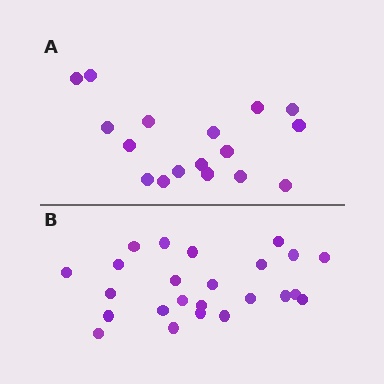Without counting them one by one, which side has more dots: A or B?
Region B (the bottom region) has more dots.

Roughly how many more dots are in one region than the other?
Region B has roughly 8 or so more dots than region A.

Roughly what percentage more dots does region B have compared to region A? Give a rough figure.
About 40% more.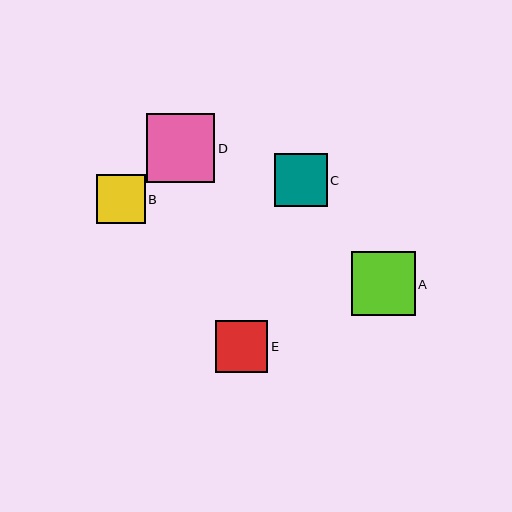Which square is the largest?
Square D is the largest with a size of approximately 69 pixels.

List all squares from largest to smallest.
From largest to smallest: D, A, C, E, B.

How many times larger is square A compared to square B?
Square A is approximately 1.3 times the size of square B.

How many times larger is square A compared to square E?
Square A is approximately 1.2 times the size of square E.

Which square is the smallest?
Square B is the smallest with a size of approximately 49 pixels.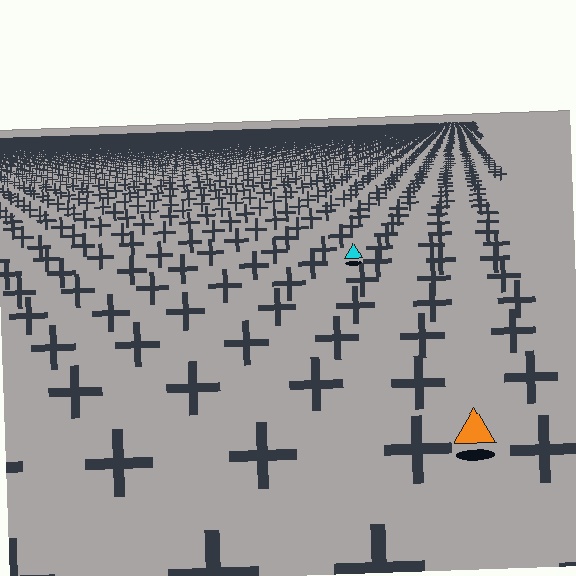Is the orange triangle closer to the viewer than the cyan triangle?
Yes. The orange triangle is closer — you can tell from the texture gradient: the ground texture is coarser near it.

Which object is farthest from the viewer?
The cyan triangle is farthest from the viewer. It appears smaller and the ground texture around it is denser.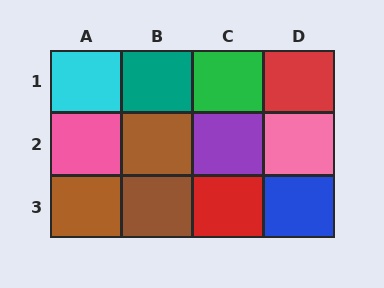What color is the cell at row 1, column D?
Red.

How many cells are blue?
1 cell is blue.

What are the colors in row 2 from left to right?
Pink, brown, purple, pink.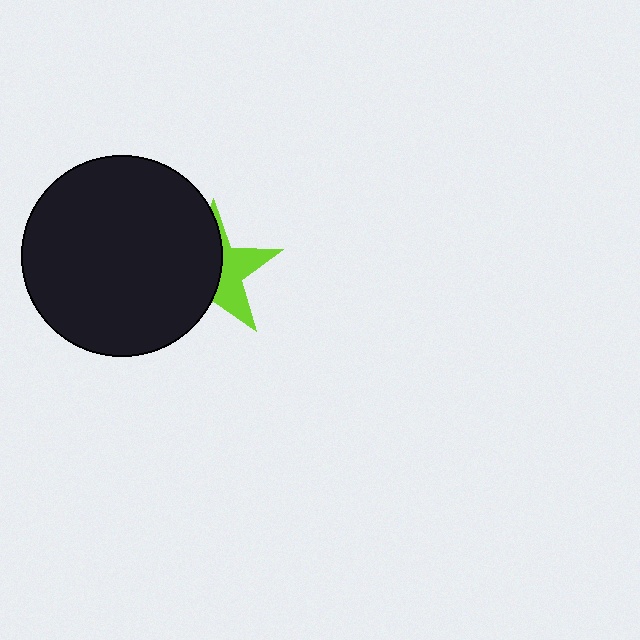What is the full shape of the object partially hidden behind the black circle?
The partially hidden object is a lime star.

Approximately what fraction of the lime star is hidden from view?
Roughly 58% of the lime star is hidden behind the black circle.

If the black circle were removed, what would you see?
You would see the complete lime star.